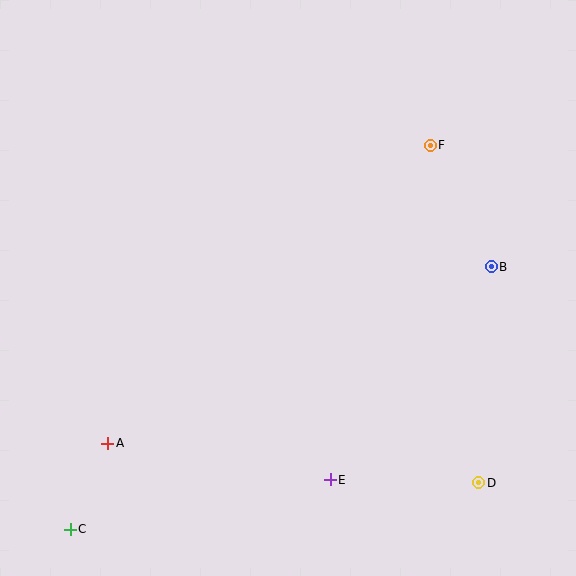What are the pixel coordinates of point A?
Point A is at (108, 443).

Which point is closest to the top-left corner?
Point F is closest to the top-left corner.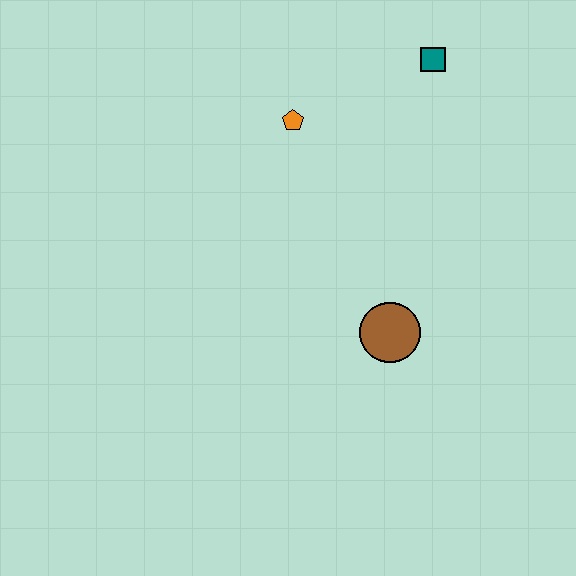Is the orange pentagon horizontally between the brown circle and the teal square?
No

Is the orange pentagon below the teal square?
Yes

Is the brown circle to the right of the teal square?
No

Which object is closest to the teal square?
The orange pentagon is closest to the teal square.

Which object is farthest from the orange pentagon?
The brown circle is farthest from the orange pentagon.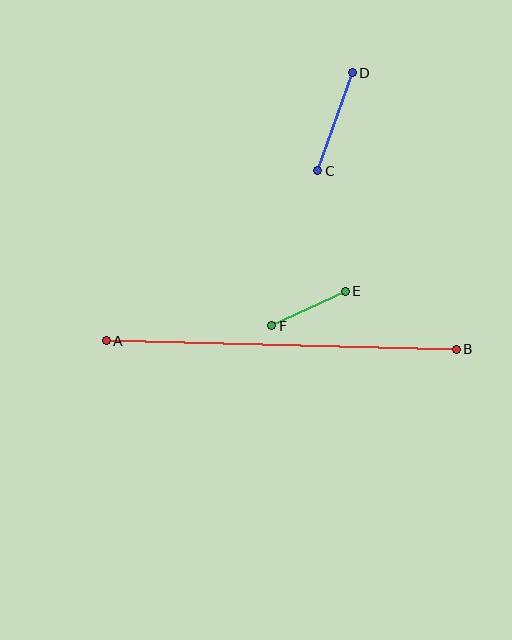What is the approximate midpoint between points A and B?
The midpoint is at approximately (281, 345) pixels.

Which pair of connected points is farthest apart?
Points A and B are farthest apart.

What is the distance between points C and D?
The distance is approximately 104 pixels.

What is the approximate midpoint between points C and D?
The midpoint is at approximately (335, 122) pixels.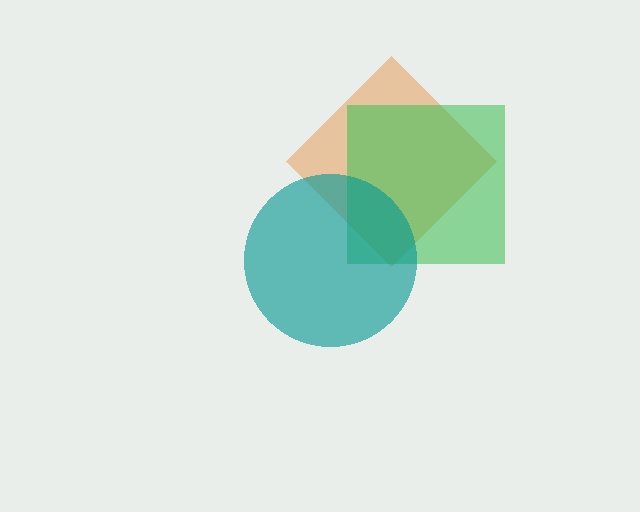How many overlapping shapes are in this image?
There are 3 overlapping shapes in the image.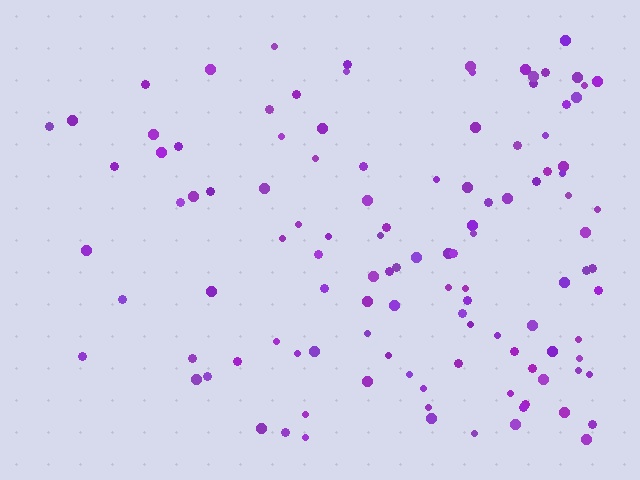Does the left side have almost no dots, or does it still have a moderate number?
Still a moderate number, just noticeably fewer than the right.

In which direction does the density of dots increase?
From left to right, with the right side densest.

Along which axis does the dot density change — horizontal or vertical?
Horizontal.